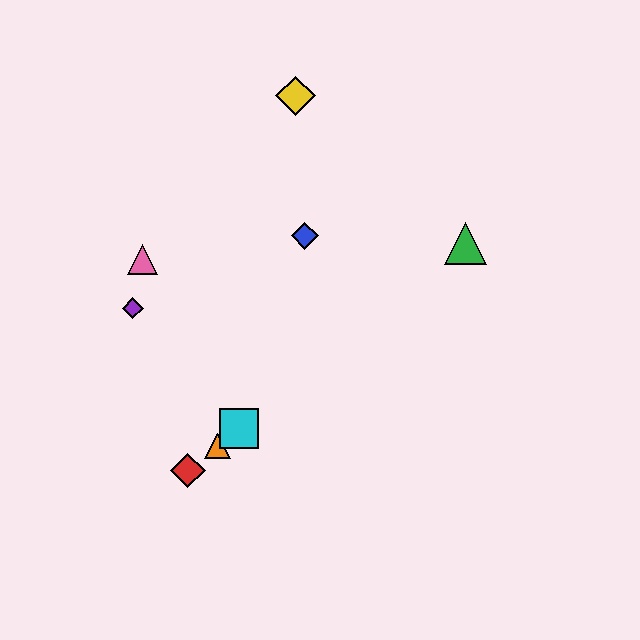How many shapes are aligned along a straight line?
4 shapes (the red diamond, the green triangle, the orange triangle, the cyan square) are aligned along a straight line.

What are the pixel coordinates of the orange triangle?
The orange triangle is at (217, 446).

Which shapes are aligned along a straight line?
The red diamond, the green triangle, the orange triangle, the cyan square are aligned along a straight line.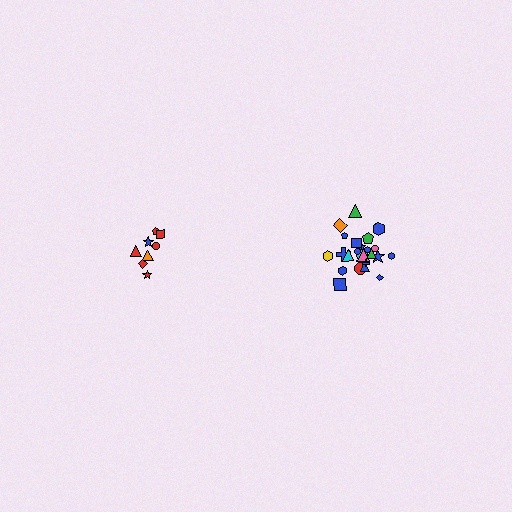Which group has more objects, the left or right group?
The right group.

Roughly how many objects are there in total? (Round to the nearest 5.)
Roughly 35 objects in total.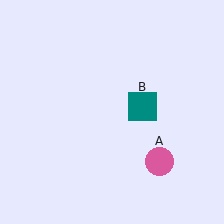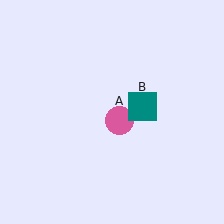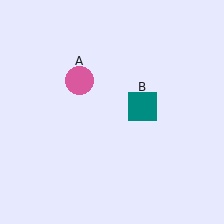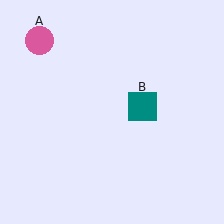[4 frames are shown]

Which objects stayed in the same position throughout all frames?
Teal square (object B) remained stationary.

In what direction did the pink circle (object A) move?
The pink circle (object A) moved up and to the left.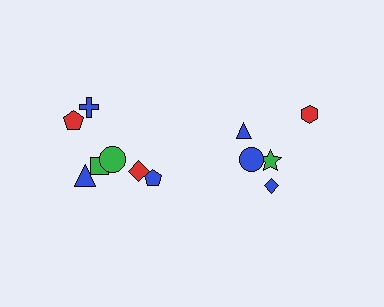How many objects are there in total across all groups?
There are 12 objects.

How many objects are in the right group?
There are 5 objects.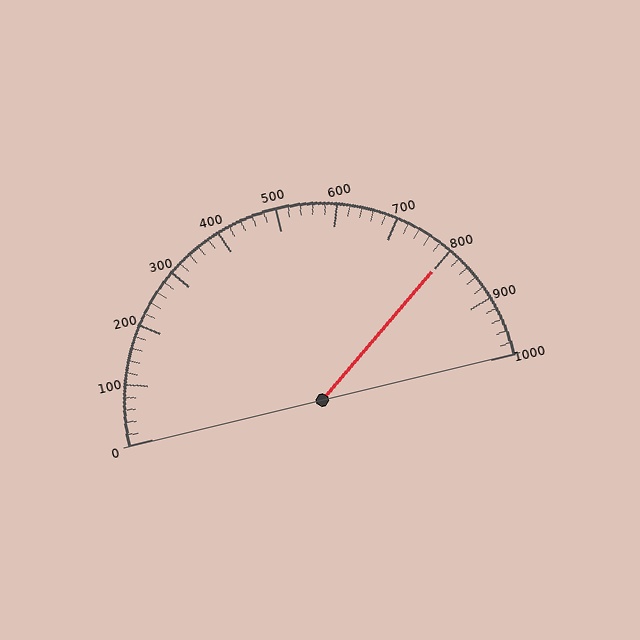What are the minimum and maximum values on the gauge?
The gauge ranges from 0 to 1000.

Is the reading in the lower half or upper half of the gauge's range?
The reading is in the upper half of the range (0 to 1000).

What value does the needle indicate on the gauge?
The needle indicates approximately 800.